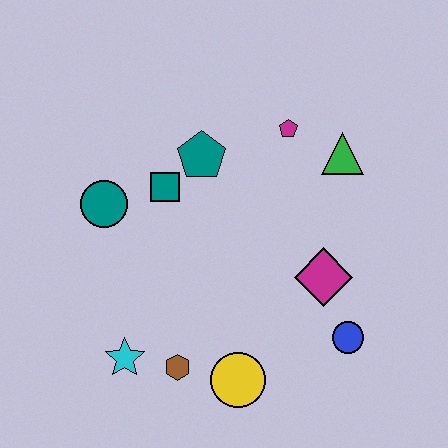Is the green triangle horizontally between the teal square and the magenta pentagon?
No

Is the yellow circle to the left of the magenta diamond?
Yes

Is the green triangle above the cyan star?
Yes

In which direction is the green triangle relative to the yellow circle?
The green triangle is above the yellow circle.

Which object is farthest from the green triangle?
The cyan star is farthest from the green triangle.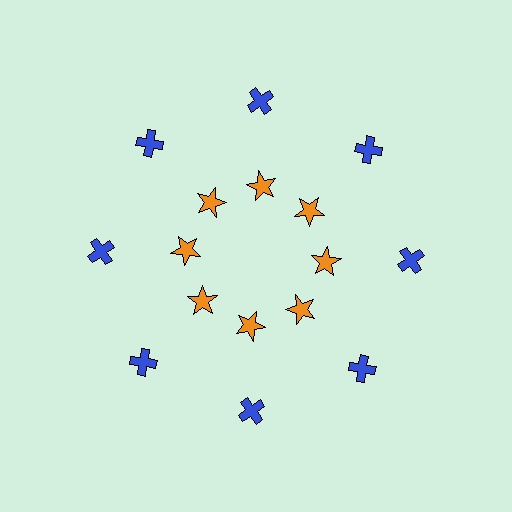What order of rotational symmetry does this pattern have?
This pattern has 8-fold rotational symmetry.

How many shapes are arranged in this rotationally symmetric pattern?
There are 16 shapes, arranged in 8 groups of 2.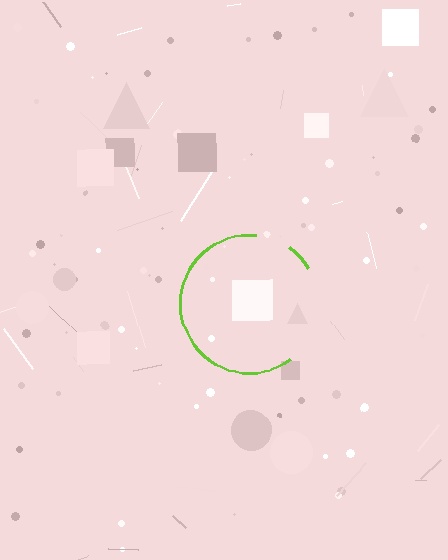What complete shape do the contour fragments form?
The contour fragments form a circle.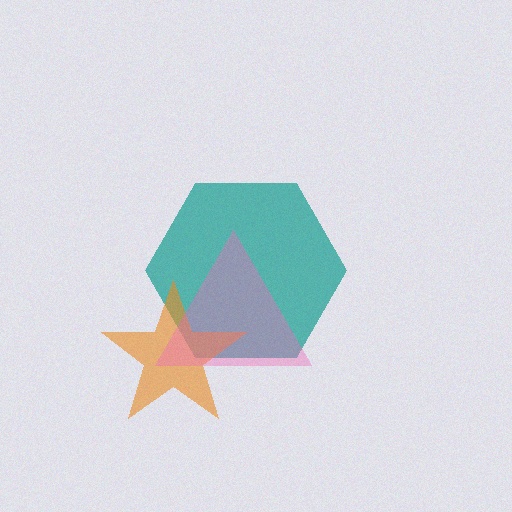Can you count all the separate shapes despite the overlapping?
Yes, there are 3 separate shapes.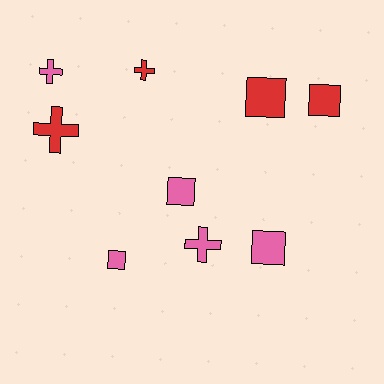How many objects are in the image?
There are 9 objects.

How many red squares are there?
There are 2 red squares.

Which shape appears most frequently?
Square, with 5 objects.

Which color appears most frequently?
Pink, with 5 objects.